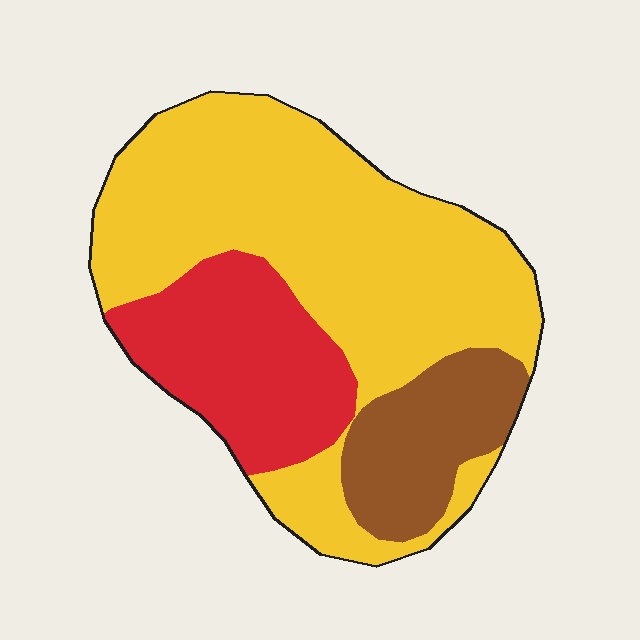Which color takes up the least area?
Brown, at roughly 15%.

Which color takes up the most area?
Yellow, at roughly 60%.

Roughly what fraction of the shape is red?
Red takes up about one quarter (1/4) of the shape.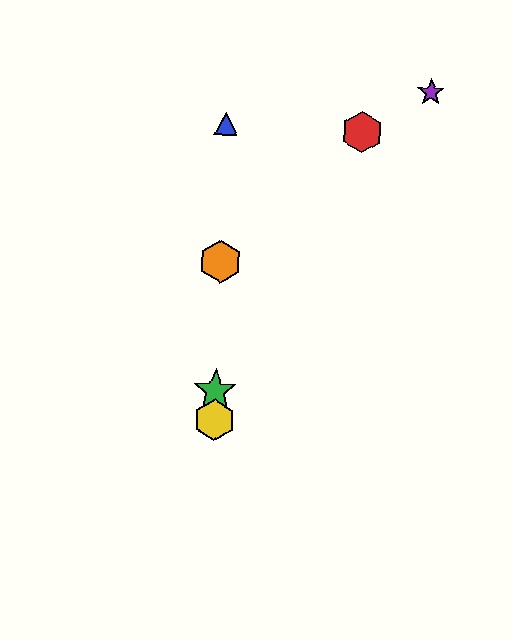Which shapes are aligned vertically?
The blue triangle, the green star, the yellow hexagon, the orange hexagon are aligned vertically.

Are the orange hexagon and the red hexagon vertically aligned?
No, the orange hexagon is at x≈220 and the red hexagon is at x≈362.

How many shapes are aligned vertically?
4 shapes (the blue triangle, the green star, the yellow hexagon, the orange hexagon) are aligned vertically.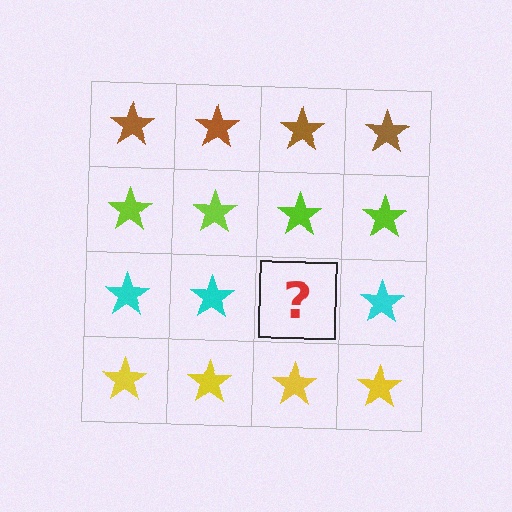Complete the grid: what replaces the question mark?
The question mark should be replaced with a cyan star.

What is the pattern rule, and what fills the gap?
The rule is that each row has a consistent color. The gap should be filled with a cyan star.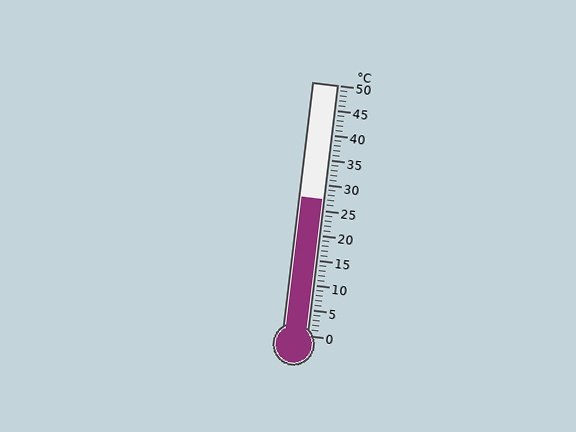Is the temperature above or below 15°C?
The temperature is above 15°C.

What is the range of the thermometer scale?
The thermometer scale ranges from 0°C to 50°C.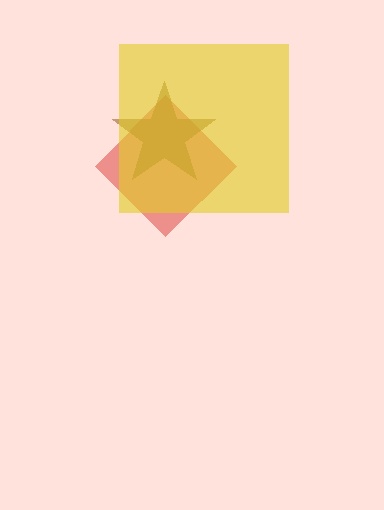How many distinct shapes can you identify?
There are 3 distinct shapes: a red diamond, a brown star, a yellow square.